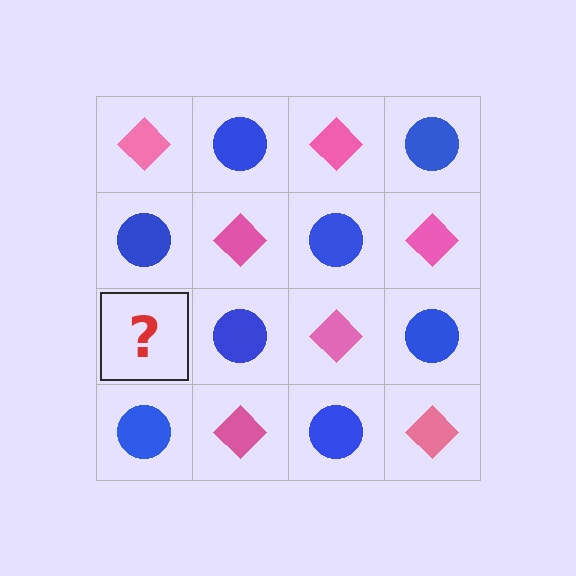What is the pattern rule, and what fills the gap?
The rule is that it alternates pink diamond and blue circle in a checkerboard pattern. The gap should be filled with a pink diamond.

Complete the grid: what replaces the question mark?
The question mark should be replaced with a pink diamond.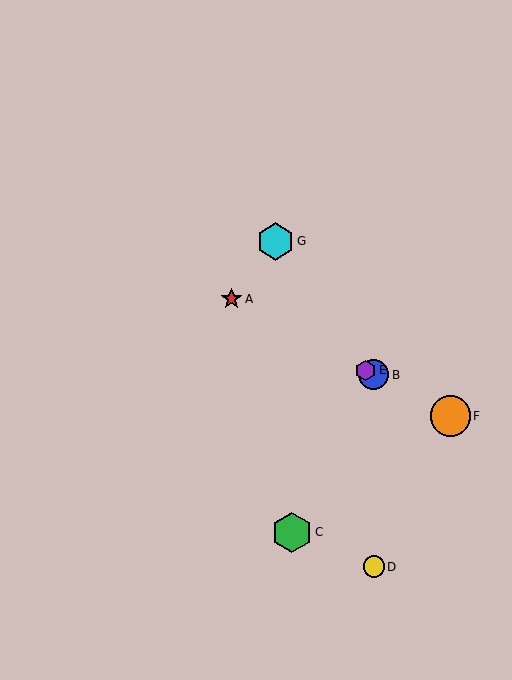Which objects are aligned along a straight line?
Objects A, B, E, F are aligned along a straight line.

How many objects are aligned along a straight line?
4 objects (A, B, E, F) are aligned along a straight line.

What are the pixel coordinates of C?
Object C is at (292, 532).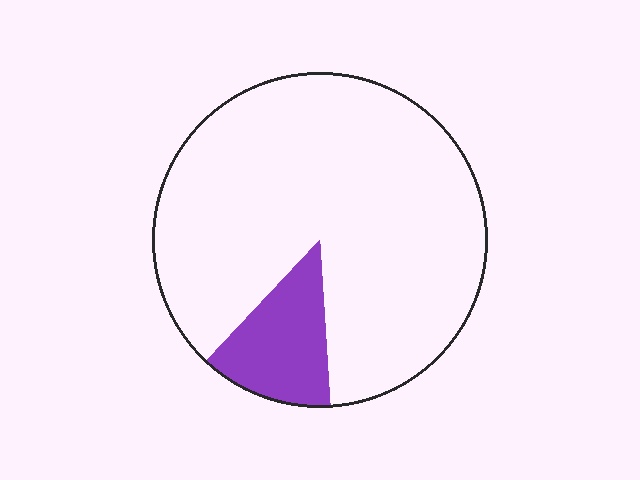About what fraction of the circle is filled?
About one eighth (1/8).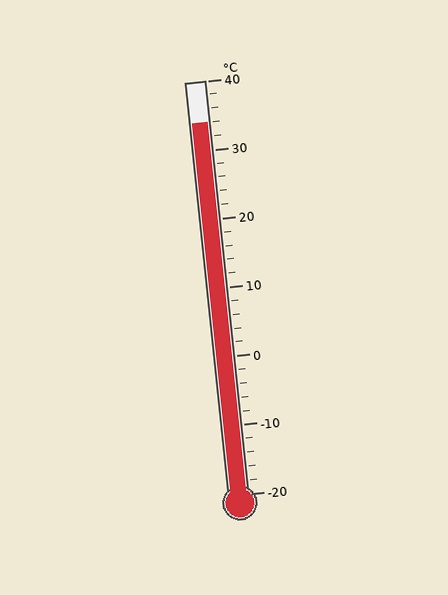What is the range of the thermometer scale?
The thermometer scale ranges from -20°C to 40°C.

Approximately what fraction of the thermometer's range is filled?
The thermometer is filled to approximately 90% of its range.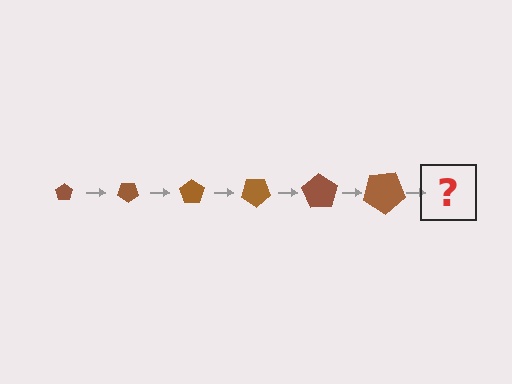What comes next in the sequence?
The next element should be a pentagon, larger than the previous one and rotated 210 degrees from the start.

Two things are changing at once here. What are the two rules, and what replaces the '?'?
The two rules are that the pentagon grows larger each step and it rotates 35 degrees each step. The '?' should be a pentagon, larger than the previous one and rotated 210 degrees from the start.